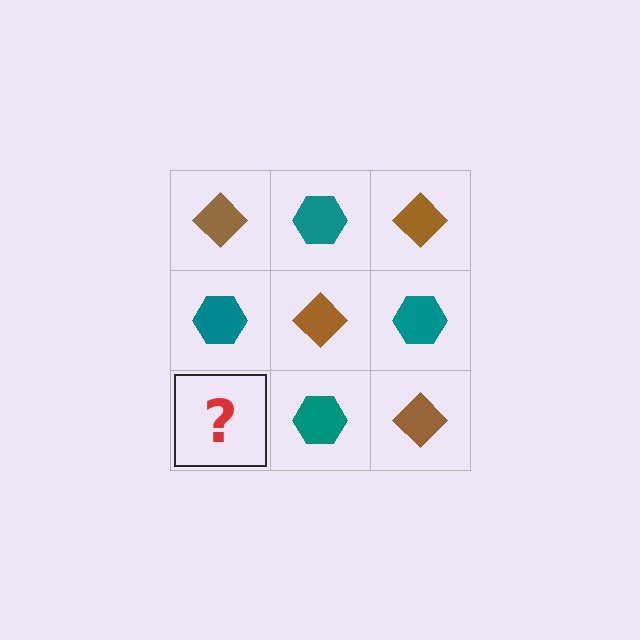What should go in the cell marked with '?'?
The missing cell should contain a brown diamond.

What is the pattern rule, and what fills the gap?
The rule is that it alternates brown diamond and teal hexagon in a checkerboard pattern. The gap should be filled with a brown diamond.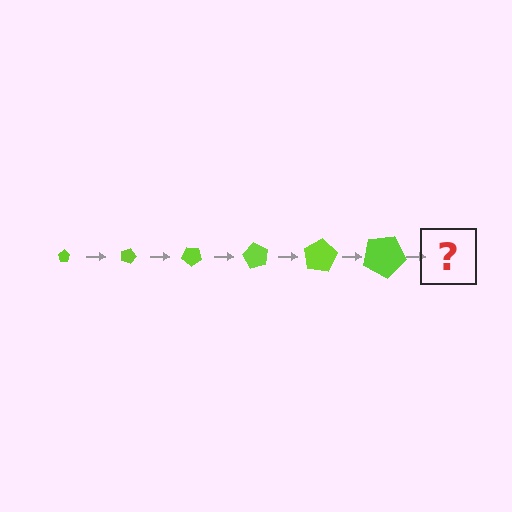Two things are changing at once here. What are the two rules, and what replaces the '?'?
The two rules are that the pentagon grows larger each step and it rotates 20 degrees each step. The '?' should be a pentagon, larger than the previous one and rotated 120 degrees from the start.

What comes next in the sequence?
The next element should be a pentagon, larger than the previous one and rotated 120 degrees from the start.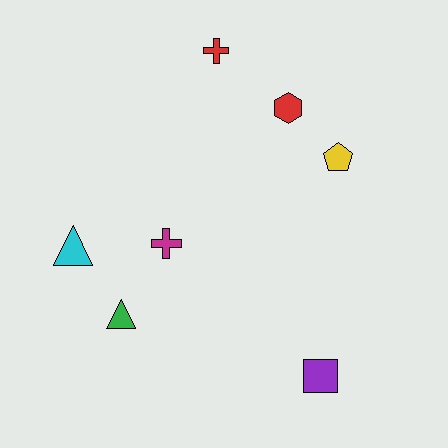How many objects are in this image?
There are 7 objects.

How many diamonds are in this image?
There are no diamonds.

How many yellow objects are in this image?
There is 1 yellow object.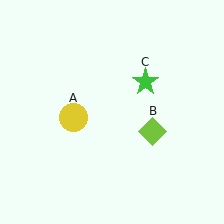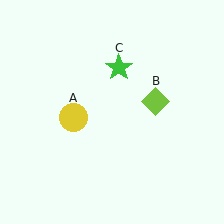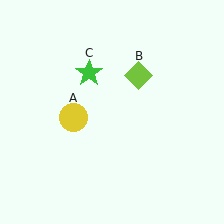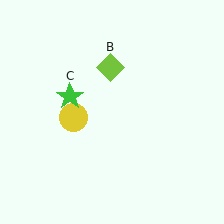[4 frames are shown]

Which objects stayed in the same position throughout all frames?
Yellow circle (object A) remained stationary.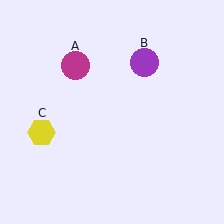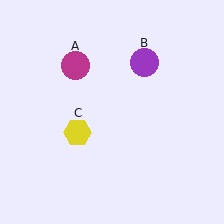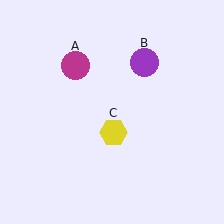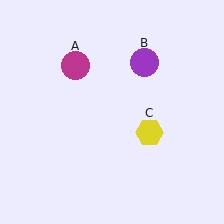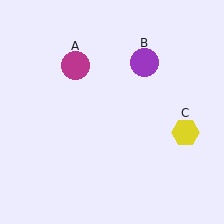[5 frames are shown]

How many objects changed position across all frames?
1 object changed position: yellow hexagon (object C).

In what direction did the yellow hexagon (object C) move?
The yellow hexagon (object C) moved right.